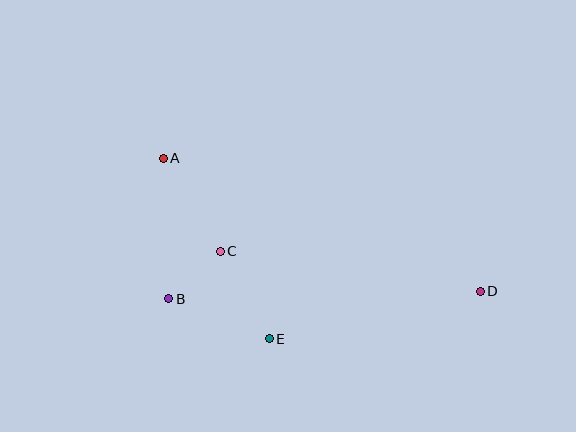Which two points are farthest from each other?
Points A and D are farthest from each other.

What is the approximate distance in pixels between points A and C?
The distance between A and C is approximately 109 pixels.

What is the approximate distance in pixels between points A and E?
The distance between A and E is approximately 209 pixels.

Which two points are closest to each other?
Points B and C are closest to each other.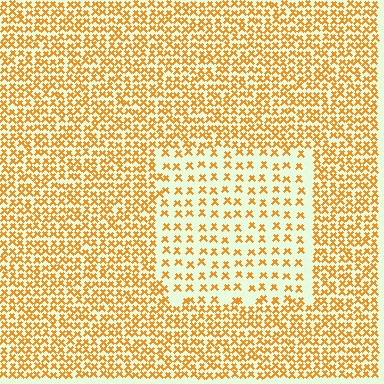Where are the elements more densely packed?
The elements are more densely packed outside the rectangle boundary.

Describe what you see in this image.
The image contains small orange elements arranged at two different densities. A rectangle-shaped region is visible where the elements are less densely packed than the surrounding area.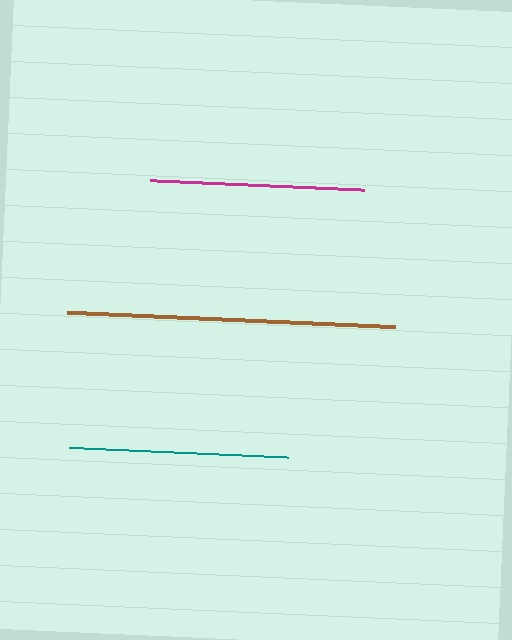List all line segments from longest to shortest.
From longest to shortest: brown, teal, magenta.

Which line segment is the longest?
The brown line is the longest at approximately 328 pixels.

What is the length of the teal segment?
The teal segment is approximately 220 pixels long.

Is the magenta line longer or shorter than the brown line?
The brown line is longer than the magenta line.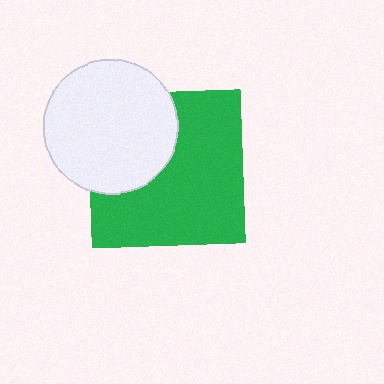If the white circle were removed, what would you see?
You would see the complete green square.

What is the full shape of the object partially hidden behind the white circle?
The partially hidden object is a green square.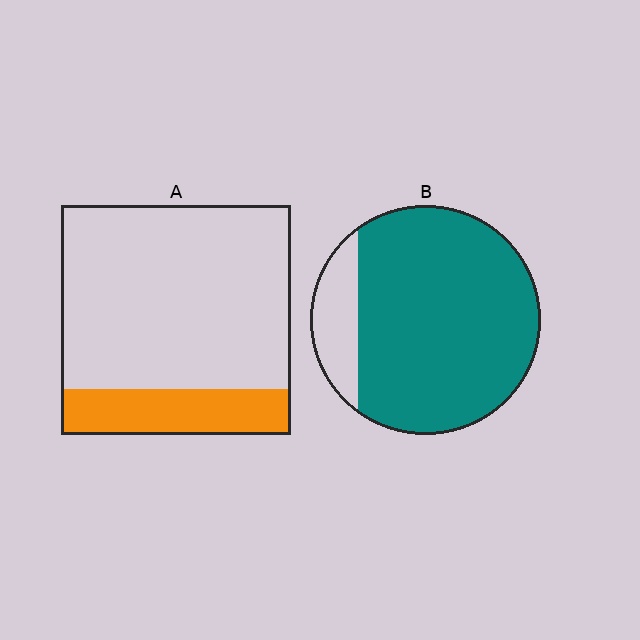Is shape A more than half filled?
No.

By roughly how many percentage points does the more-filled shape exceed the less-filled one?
By roughly 65 percentage points (B over A).